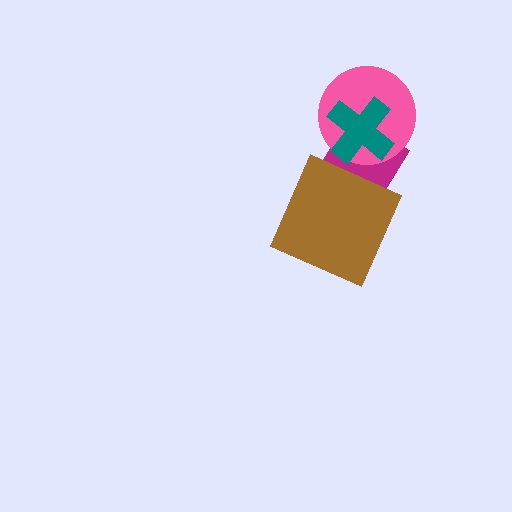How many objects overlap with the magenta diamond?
3 objects overlap with the magenta diamond.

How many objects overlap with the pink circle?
2 objects overlap with the pink circle.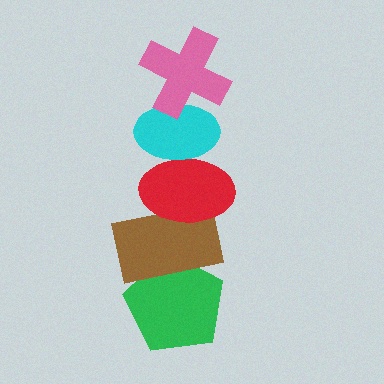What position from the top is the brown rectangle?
The brown rectangle is 4th from the top.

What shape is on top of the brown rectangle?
The red ellipse is on top of the brown rectangle.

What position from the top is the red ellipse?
The red ellipse is 3rd from the top.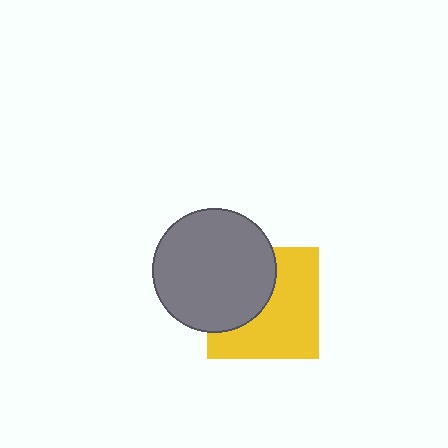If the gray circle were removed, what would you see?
You would see the complete yellow square.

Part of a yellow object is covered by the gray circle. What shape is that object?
It is a square.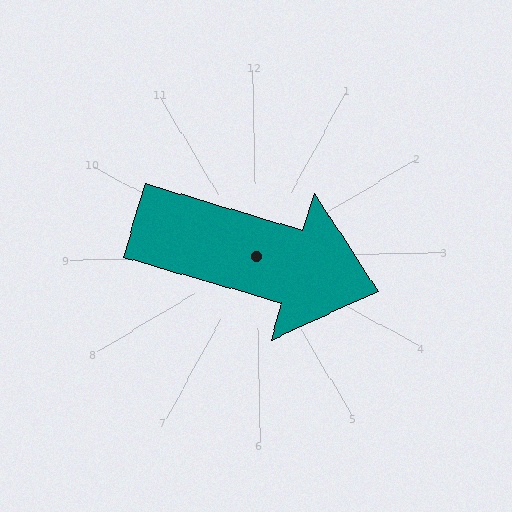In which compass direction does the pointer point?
East.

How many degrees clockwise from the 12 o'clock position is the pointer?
Approximately 107 degrees.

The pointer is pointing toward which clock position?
Roughly 4 o'clock.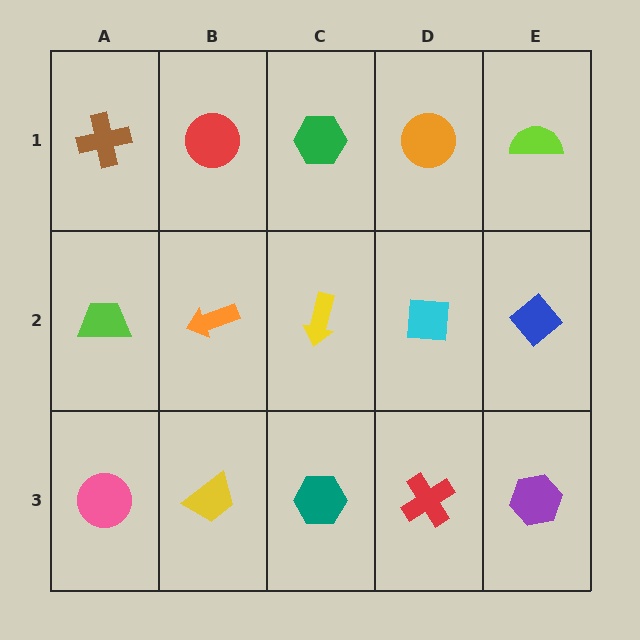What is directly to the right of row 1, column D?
A lime semicircle.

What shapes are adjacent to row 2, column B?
A red circle (row 1, column B), a yellow trapezoid (row 3, column B), a lime trapezoid (row 2, column A), a yellow arrow (row 2, column C).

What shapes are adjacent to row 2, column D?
An orange circle (row 1, column D), a red cross (row 3, column D), a yellow arrow (row 2, column C), a blue diamond (row 2, column E).